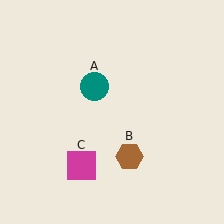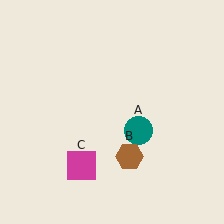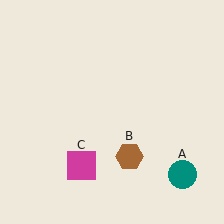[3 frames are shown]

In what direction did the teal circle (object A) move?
The teal circle (object A) moved down and to the right.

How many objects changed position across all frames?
1 object changed position: teal circle (object A).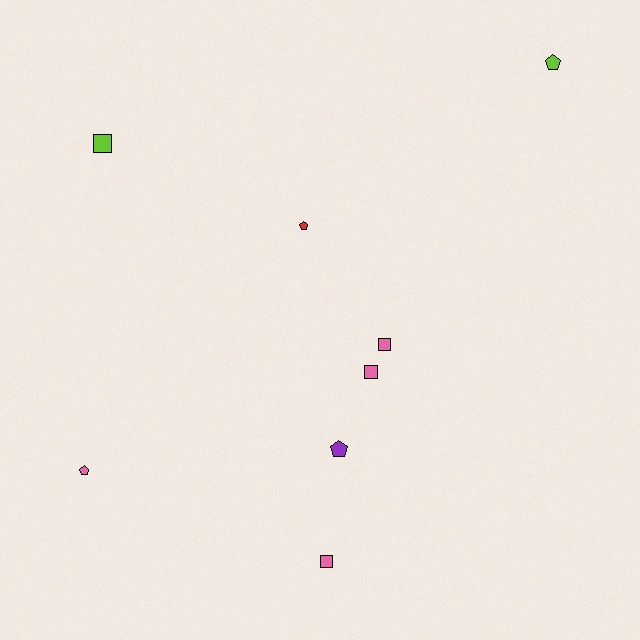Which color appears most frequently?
Pink, with 4 objects.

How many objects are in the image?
There are 8 objects.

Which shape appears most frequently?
Pentagon, with 4 objects.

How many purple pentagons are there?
There is 1 purple pentagon.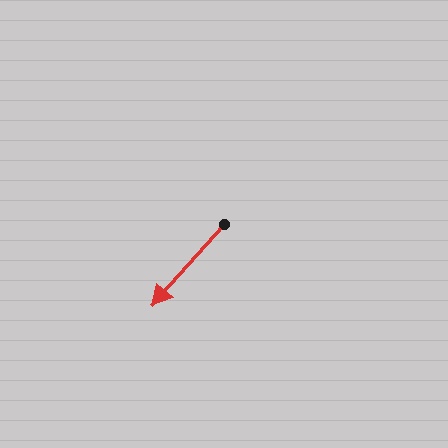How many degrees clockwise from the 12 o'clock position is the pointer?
Approximately 222 degrees.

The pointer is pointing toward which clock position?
Roughly 7 o'clock.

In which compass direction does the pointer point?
Southwest.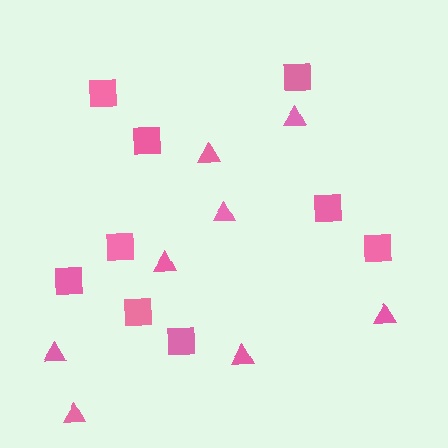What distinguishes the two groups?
There are 2 groups: one group of triangles (8) and one group of squares (9).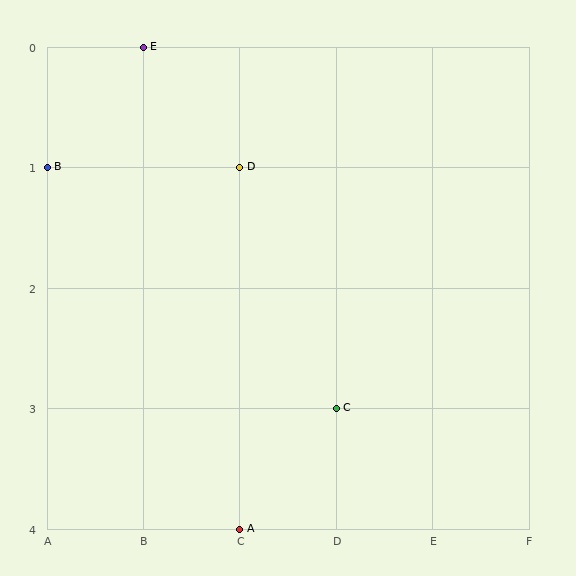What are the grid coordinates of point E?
Point E is at grid coordinates (B, 0).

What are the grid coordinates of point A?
Point A is at grid coordinates (C, 4).